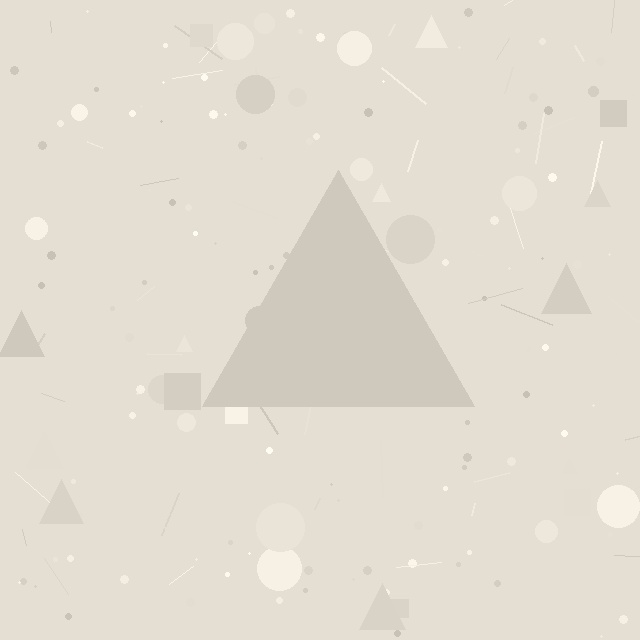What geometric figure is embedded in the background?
A triangle is embedded in the background.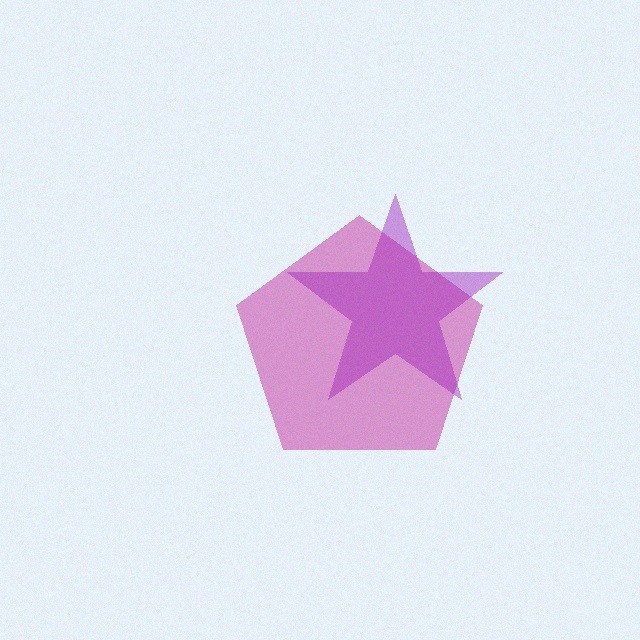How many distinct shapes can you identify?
There are 2 distinct shapes: a magenta pentagon, a purple star.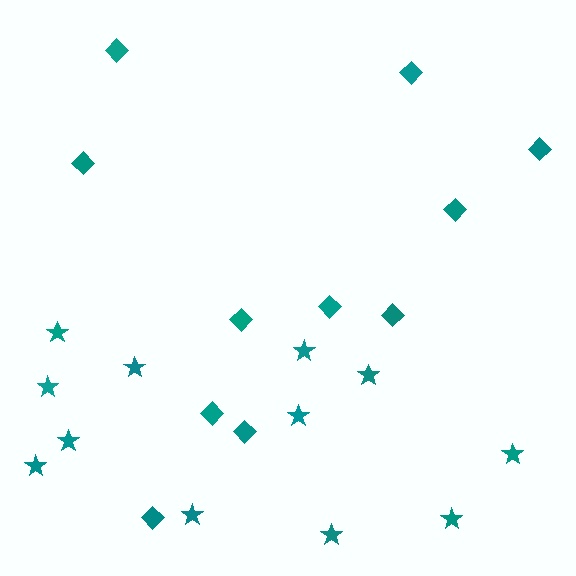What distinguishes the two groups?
There are 2 groups: one group of stars (12) and one group of diamonds (11).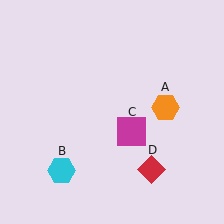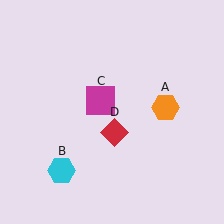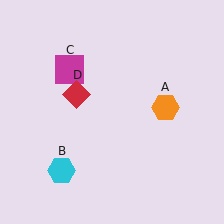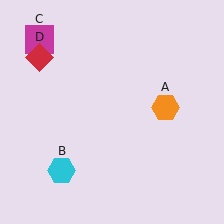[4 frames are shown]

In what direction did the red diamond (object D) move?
The red diamond (object D) moved up and to the left.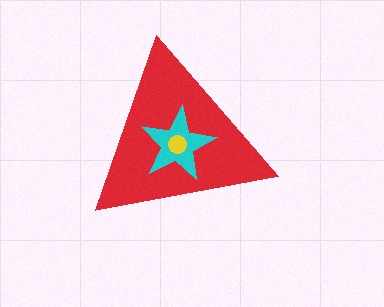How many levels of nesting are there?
3.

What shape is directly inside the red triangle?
The cyan star.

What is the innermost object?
The yellow circle.